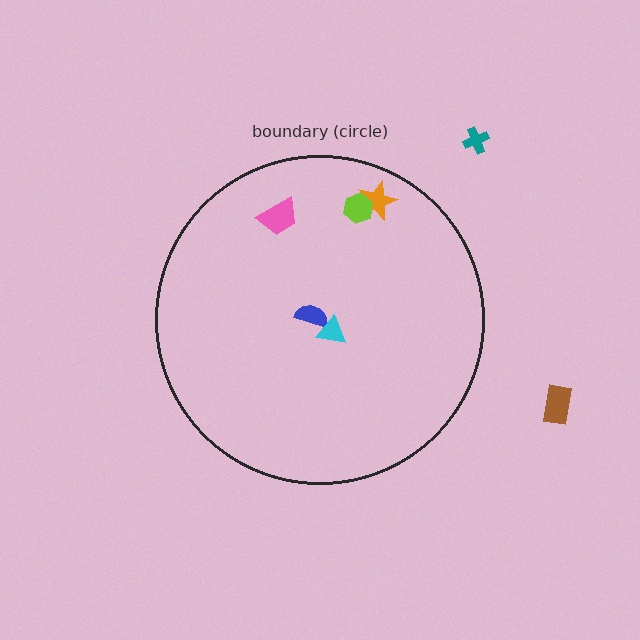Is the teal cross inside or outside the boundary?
Outside.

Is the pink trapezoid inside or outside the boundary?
Inside.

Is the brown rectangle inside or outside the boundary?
Outside.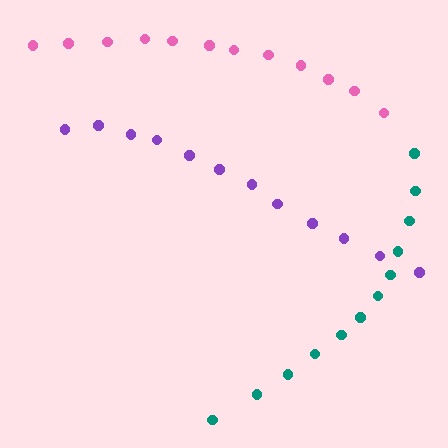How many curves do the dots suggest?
There are 3 distinct paths.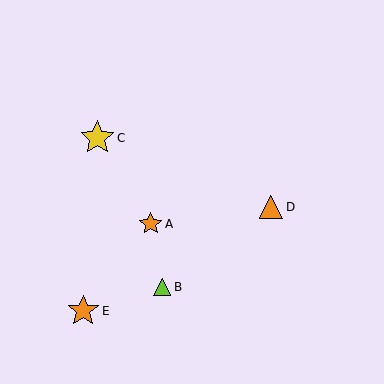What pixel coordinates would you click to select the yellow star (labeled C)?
Click at (97, 138) to select the yellow star C.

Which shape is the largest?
The yellow star (labeled C) is the largest.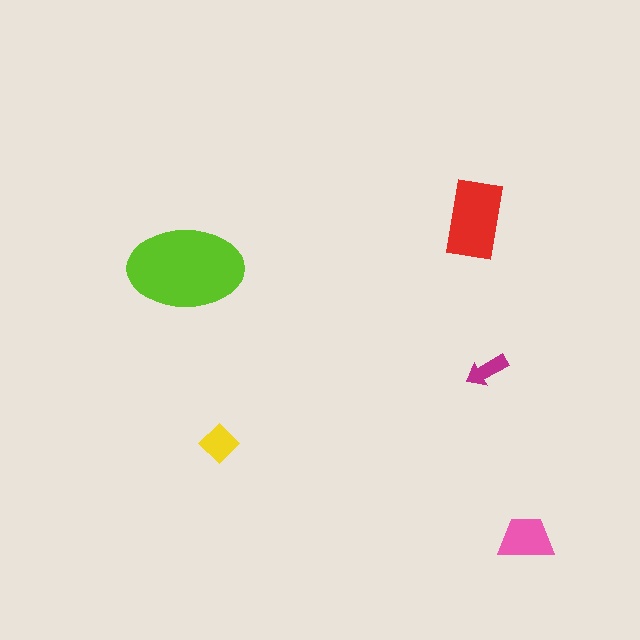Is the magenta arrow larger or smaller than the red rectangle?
Smaller.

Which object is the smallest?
The magenta arrow.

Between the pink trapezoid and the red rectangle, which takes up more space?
The red rectangle.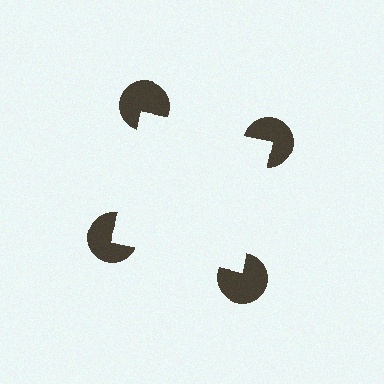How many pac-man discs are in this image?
There are 4 — one at each vertex of the illusory square.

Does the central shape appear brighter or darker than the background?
It typically appears slightly brighter than the background, even though no actual brightness change is drawn.